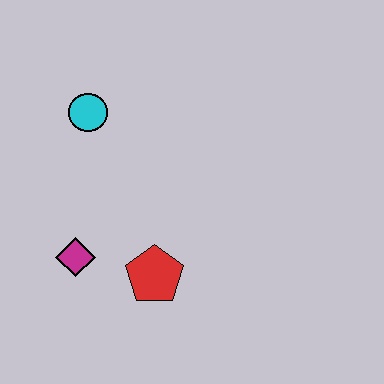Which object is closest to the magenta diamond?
The red pentagon is closest to the magenta diamond.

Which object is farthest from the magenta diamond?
The cyan circle is farthest from the magenta diamond.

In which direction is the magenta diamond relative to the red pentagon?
The magenta diamond is to the left of the red pentagon.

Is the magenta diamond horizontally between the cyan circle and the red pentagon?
No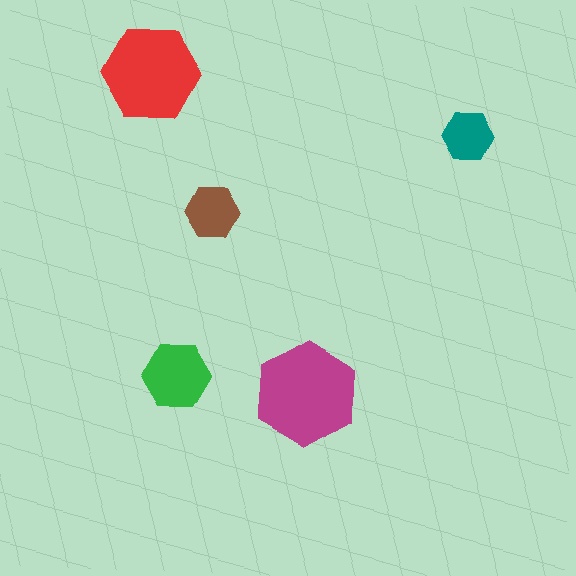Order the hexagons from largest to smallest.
the magenta one, the red one, the green one, the brown one, the teal one.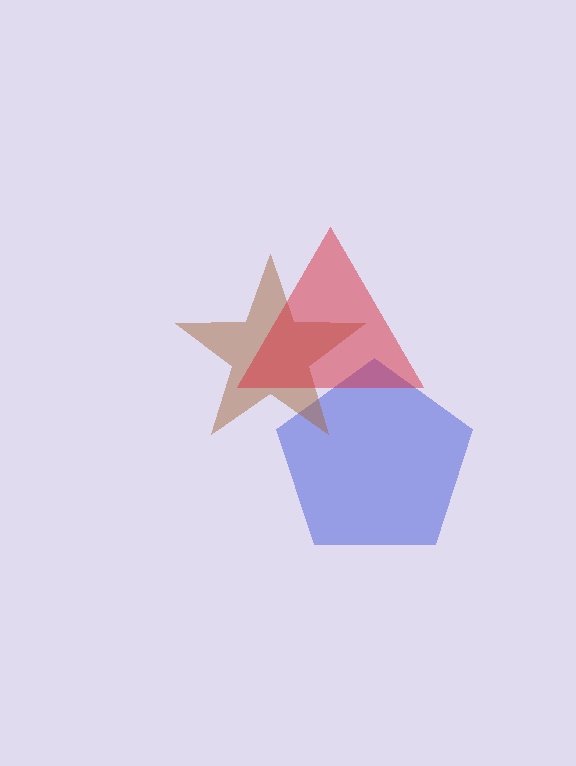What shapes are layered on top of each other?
The layered shapes are: a blue pentagon, a brown star, a red triangle.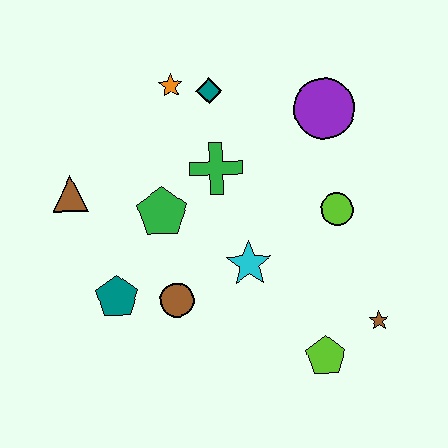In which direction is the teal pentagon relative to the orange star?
The teal pentagon is below the orange star.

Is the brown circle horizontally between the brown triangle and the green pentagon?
No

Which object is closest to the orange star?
The teal diamond is closest to the orange star.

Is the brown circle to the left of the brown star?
Yes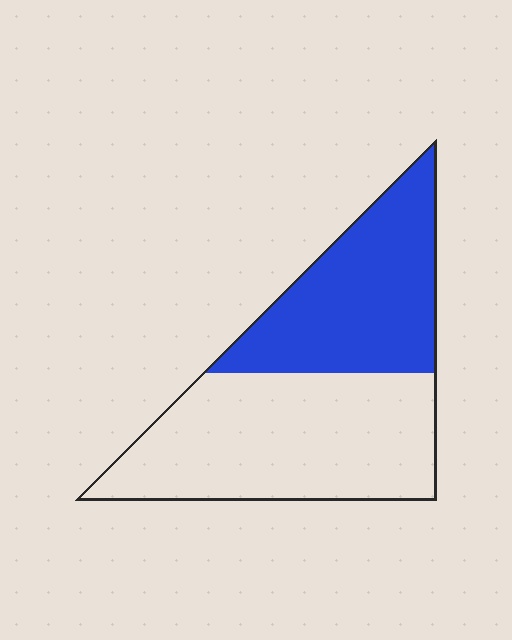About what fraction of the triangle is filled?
About two fifths (2/5).